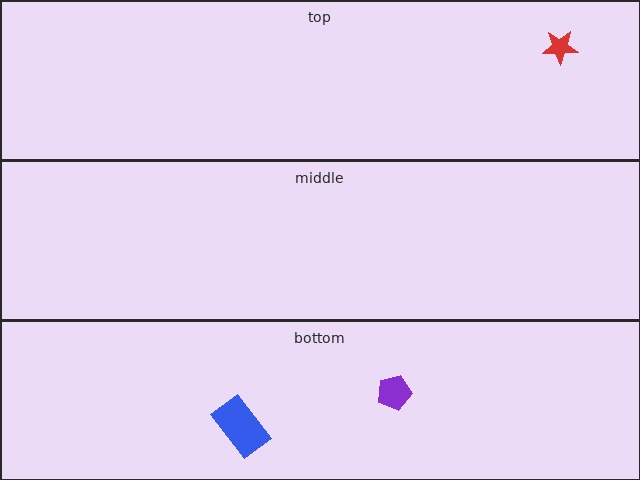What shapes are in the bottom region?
The purple pentagon, the blue rectangle.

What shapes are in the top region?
The red star.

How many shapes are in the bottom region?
2.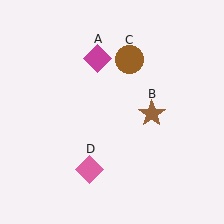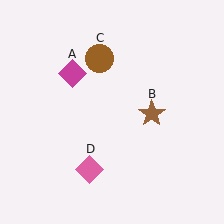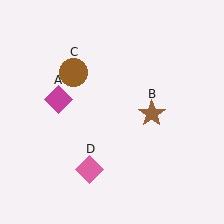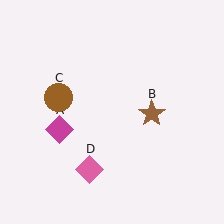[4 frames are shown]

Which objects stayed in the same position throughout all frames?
Brown star (object B) and pink diamond (object D) remained stationary.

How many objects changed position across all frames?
2 objects changed position: magenta diamond (object A), brown circle (object C).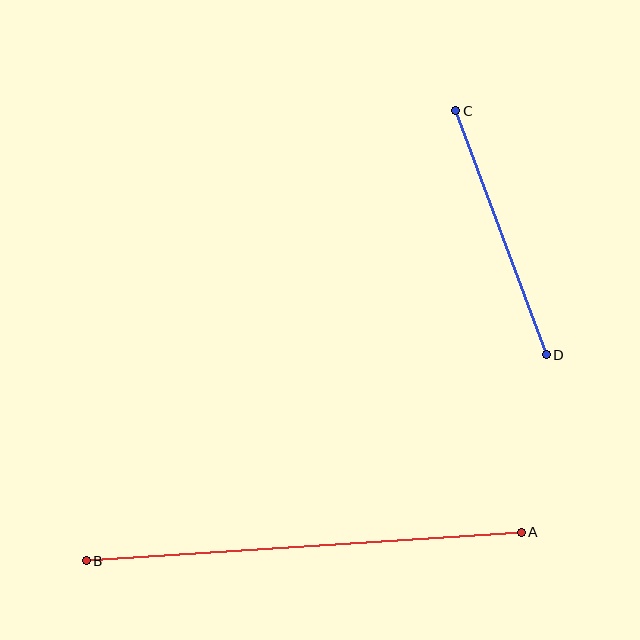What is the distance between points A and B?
The distance is approximately 436 pixels.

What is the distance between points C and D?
The distance is approximately 260 pixels.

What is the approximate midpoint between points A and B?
The midpoint is at approximately (304, 546) pixels.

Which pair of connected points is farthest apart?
Points A and B are farthest apart.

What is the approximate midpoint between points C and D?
The midpoint is at approximately (501, 233) pixels.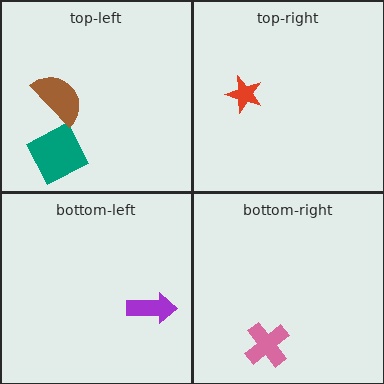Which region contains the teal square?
The top-left region.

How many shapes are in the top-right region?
1.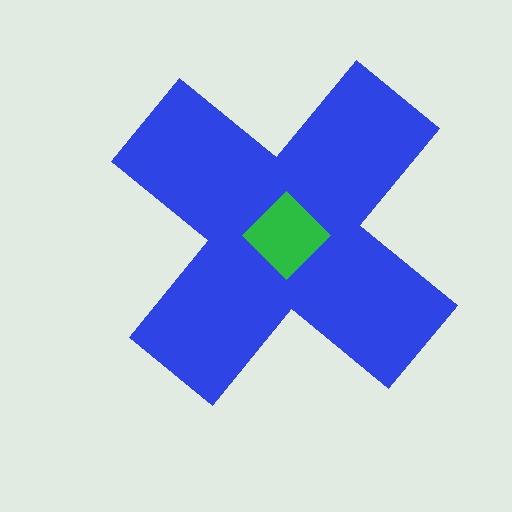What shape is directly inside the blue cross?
The green diamond.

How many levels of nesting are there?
2.